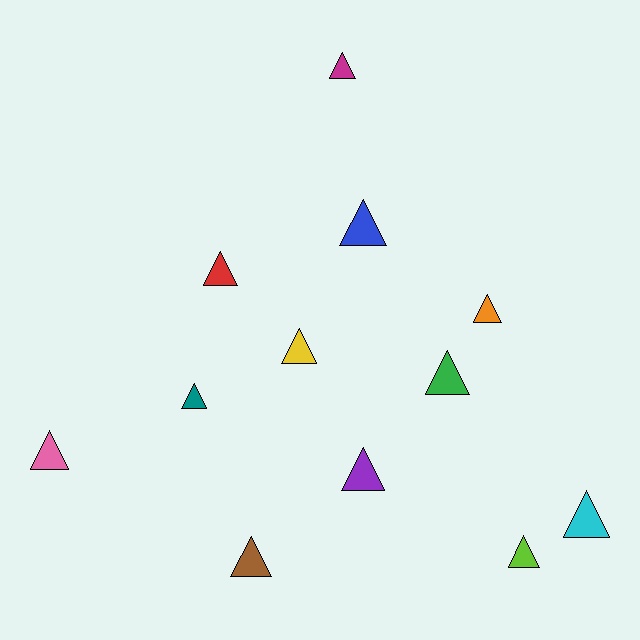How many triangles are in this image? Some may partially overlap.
There are 12 triangles.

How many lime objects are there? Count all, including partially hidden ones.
There is 1 lime object.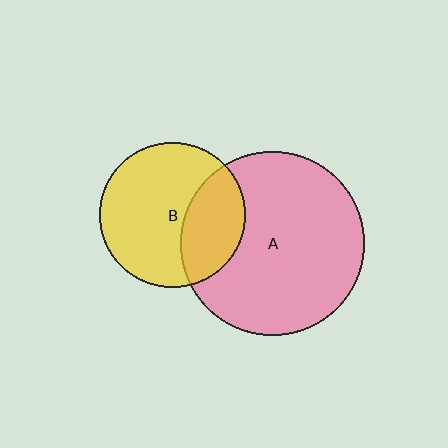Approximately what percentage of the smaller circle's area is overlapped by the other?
Approximately 30%.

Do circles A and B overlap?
Yes.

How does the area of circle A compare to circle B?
Approximately 1.6 times.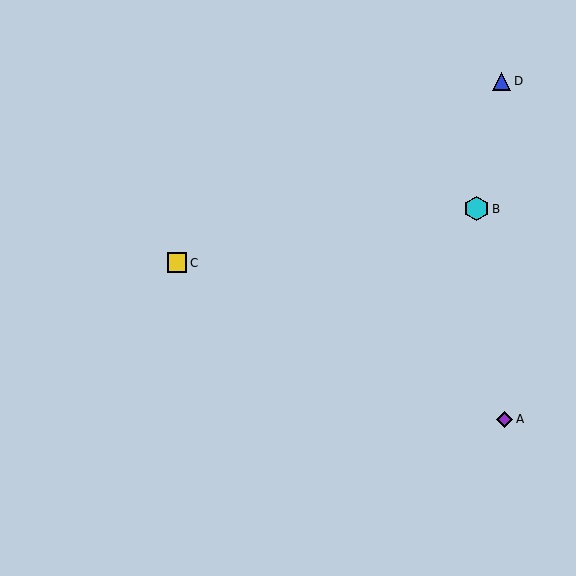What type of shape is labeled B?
Shape B is a cyan hexagon.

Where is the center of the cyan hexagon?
The center of the cyan hexagon is at (477, 209).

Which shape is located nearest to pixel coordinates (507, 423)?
The purple diamond (labeled A) at (504, 420) is nearest to that location.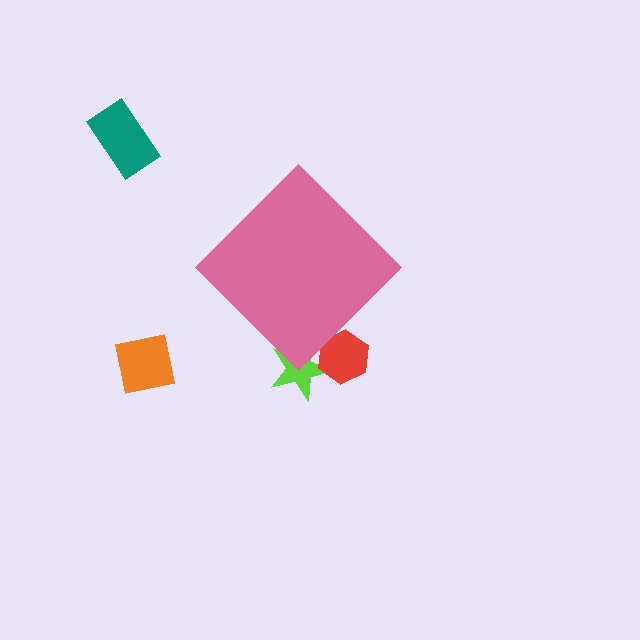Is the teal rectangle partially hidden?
No, the teal rectangle is fully visible.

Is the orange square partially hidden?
No, the orange square is fully visible.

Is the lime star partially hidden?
Yes, the lime star is partially hidden behind the pink diamond.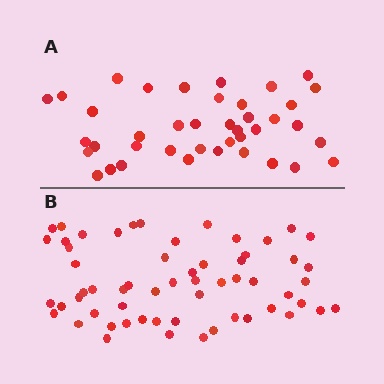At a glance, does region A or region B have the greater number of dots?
Region B (the bottom region) has more dots.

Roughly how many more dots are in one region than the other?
Region B has approximately 20 more dots than region A.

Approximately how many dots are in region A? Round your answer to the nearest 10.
About 40 dots.